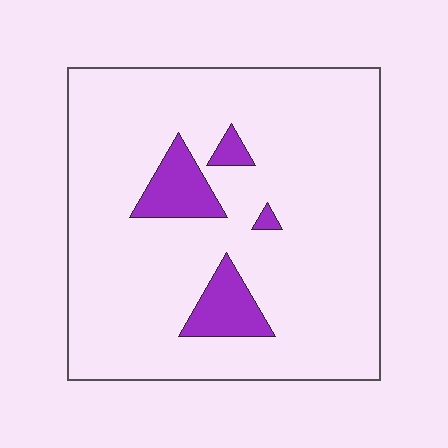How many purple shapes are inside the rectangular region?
4.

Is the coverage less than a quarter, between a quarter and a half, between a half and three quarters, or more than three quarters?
Less than a quarter.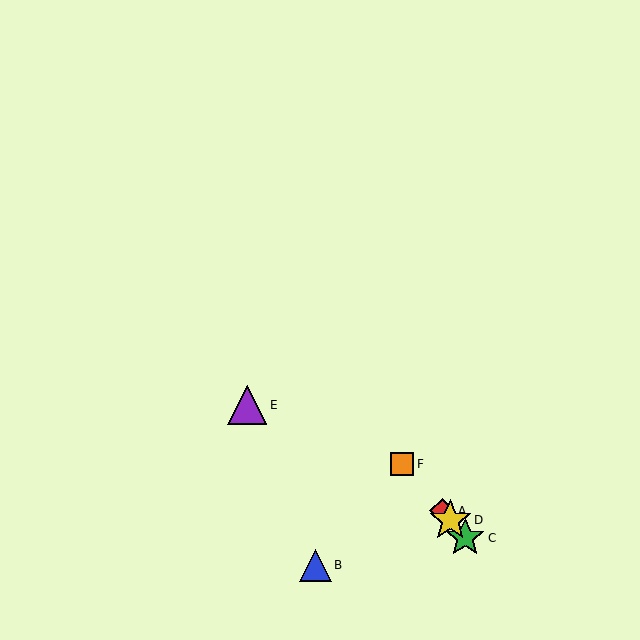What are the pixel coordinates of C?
Object C is at (465, 538).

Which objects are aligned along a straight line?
Objects A, C, D, F are aligned along a straight line.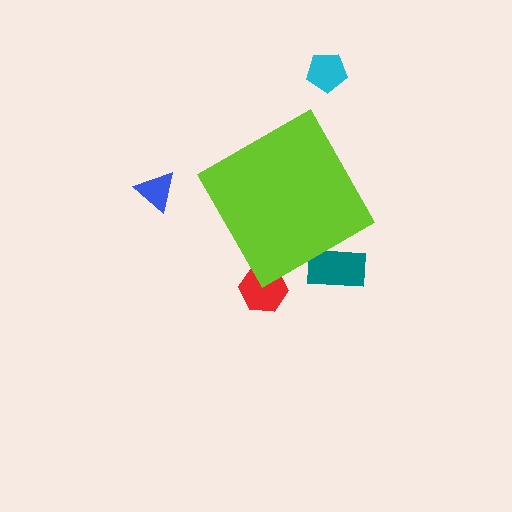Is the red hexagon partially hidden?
Yes, the red hexagon is partially hidden behind the lime diamond.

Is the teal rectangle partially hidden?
Yes, the teal rectangle is partially hidden behind the lime diamond.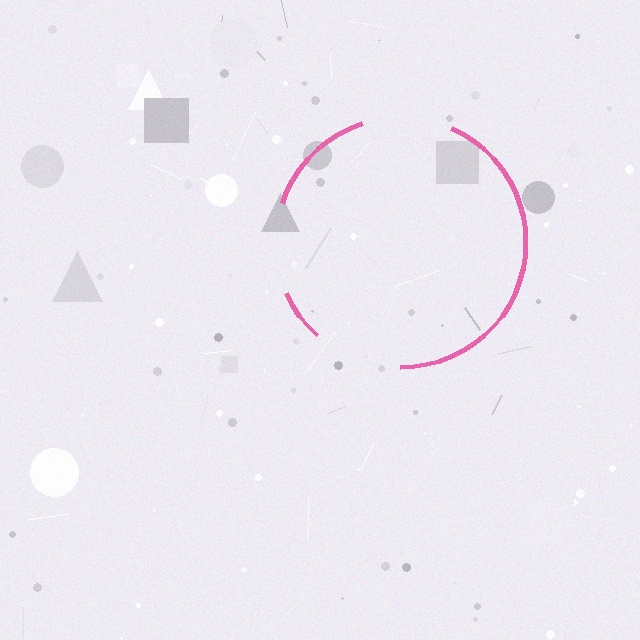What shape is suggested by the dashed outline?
The dashed outline suggests a circle.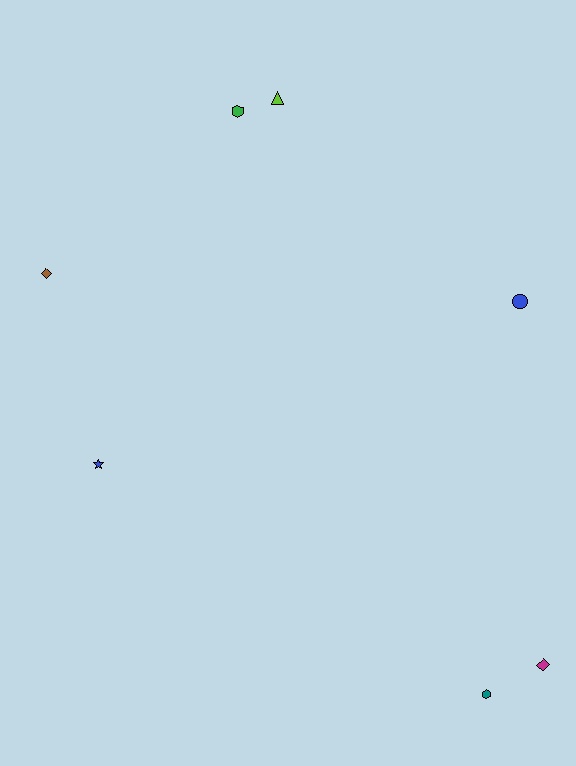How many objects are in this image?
There are 7 objects.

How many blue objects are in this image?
There are 2 blue objects.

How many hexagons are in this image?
There are 2 hexagons.